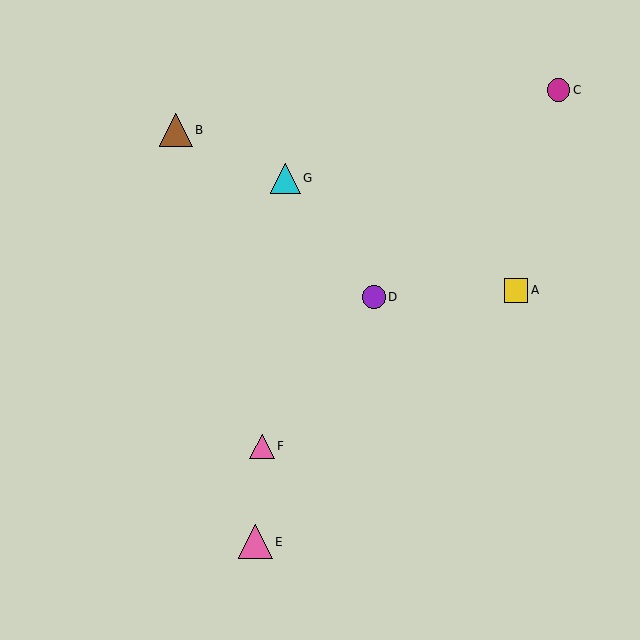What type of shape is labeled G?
Shape G is a cyan triangle.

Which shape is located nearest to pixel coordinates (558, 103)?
The magenta circle (labeled C) at (559, 90) is nearest to that location.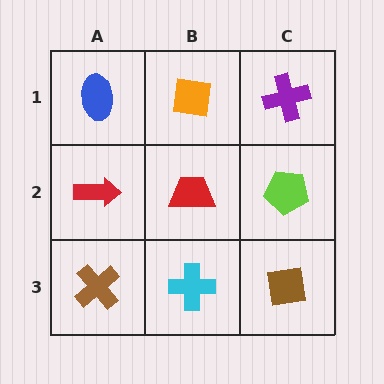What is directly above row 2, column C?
A purple cross.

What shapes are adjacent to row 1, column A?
A red arrow (row 2, column A), an orange square (row 1, column B).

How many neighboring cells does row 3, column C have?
2.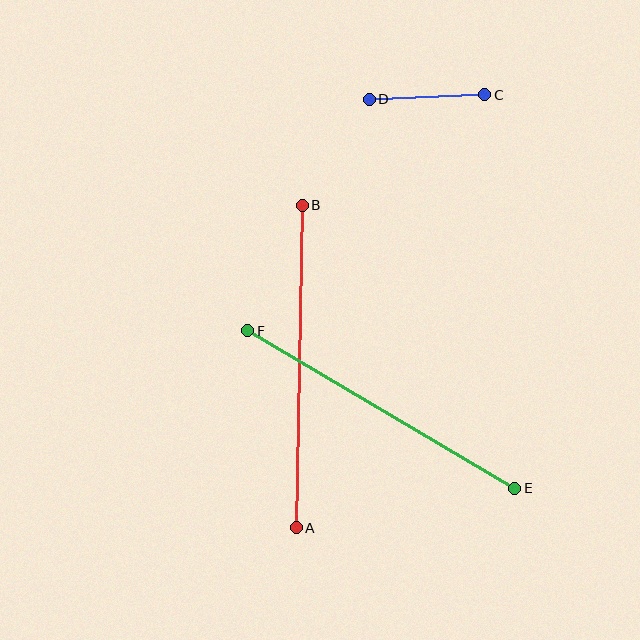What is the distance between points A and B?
The distance is approximately 322 pixels.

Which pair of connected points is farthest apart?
Points A and B are farthest apart.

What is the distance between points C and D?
The distance is approximately 116 pixels.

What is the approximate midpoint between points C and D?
The midpoint is at approximately (427, 97) pixels.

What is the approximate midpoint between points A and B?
The midpoint is at approximately (299, 366) pixels.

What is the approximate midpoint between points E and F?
The midpoint is at approximately (381, 409) pixels.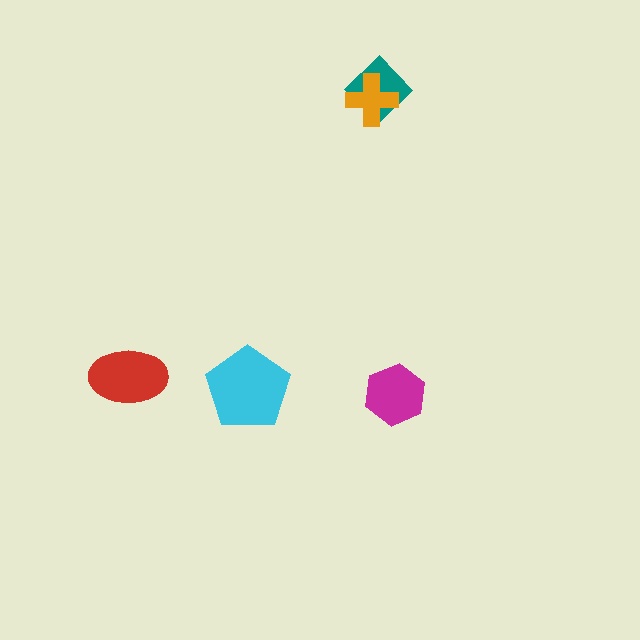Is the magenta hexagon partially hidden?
No, no other shape covers it.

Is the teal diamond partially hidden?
Yes, it is partially covered by another shape.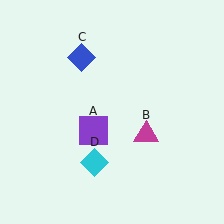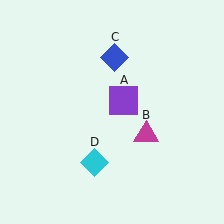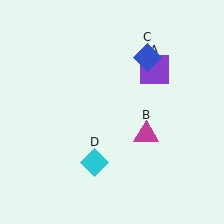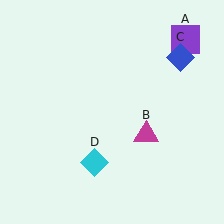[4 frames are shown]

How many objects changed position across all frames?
2 objects changed position: purple square (object A), blue diamond (object C).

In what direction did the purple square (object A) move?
The purple square (object A) moved up and to the right.